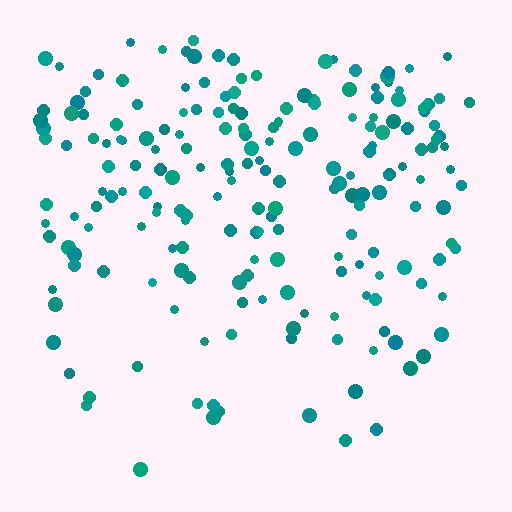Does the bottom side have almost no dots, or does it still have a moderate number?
Still a moderate number, just noticeably fewer than the top.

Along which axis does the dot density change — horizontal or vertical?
Vertical.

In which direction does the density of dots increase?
From bottom to top, with the top side densest.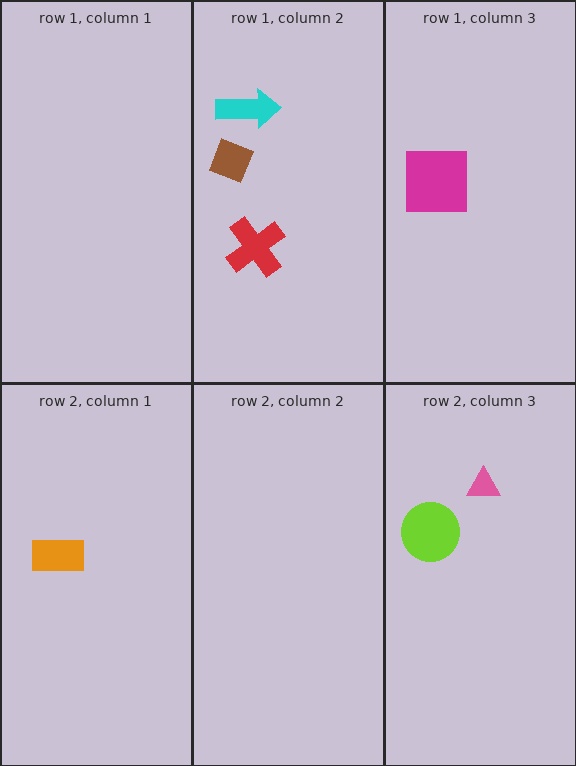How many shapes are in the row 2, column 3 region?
2.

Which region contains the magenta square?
The row 1, column 3 region.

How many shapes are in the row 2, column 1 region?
1.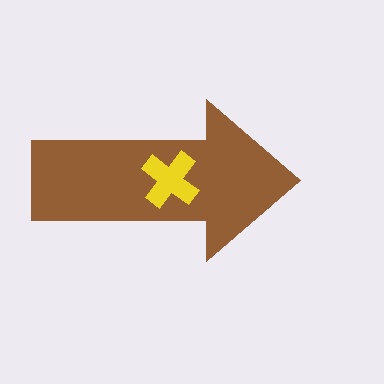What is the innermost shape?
The yellow cross.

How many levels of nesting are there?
2.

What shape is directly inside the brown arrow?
The yellow cross.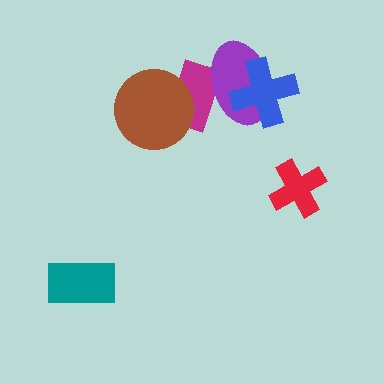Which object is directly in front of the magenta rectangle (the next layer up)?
The brown circle is directly in front of the magenta rectangle.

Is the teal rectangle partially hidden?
No, no other shape covers it.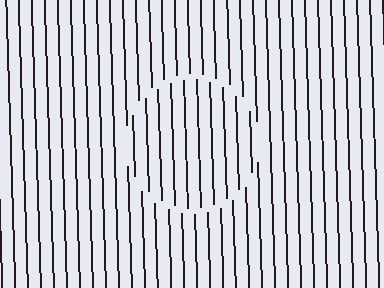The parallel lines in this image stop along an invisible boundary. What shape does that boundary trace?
An illusory circle. The interior of the shape contains the same grating, shifted by half a period — the contour is defined by the phase discontinuity where line-ends from the inner and outer gratings abut.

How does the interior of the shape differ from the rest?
The interior of the shape contains the same grating, shifted by half a period — the contour is defined by the phase discontinuity where line-ends from the inner and outer gratings abut.